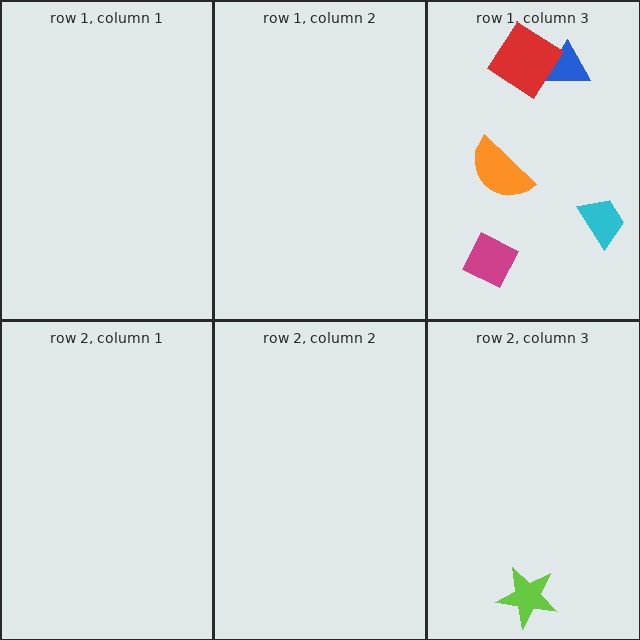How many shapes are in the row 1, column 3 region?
5.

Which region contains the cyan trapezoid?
The row 1, column 3 region.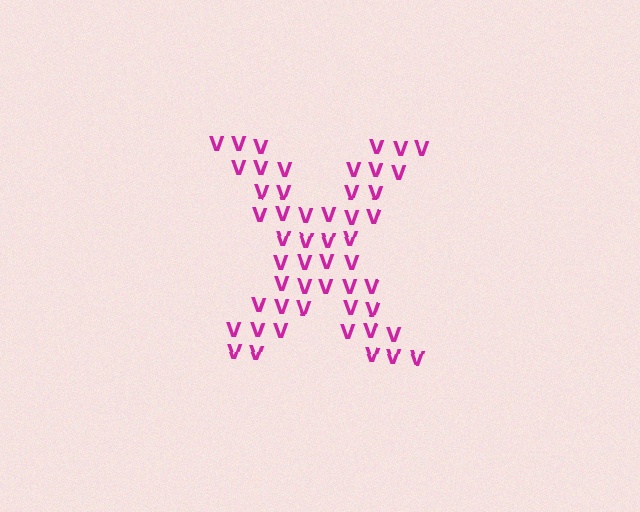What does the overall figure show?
The overall figure shows the letter X.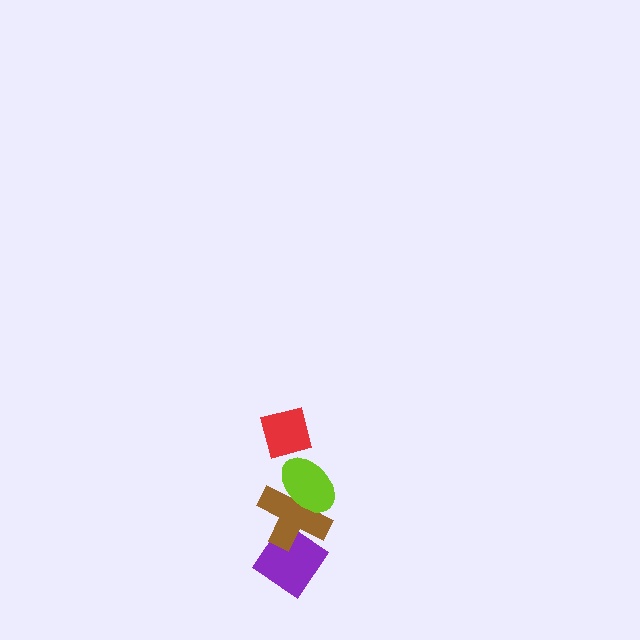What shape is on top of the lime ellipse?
The red square is on top of the lime ellipse.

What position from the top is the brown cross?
The brown cross is 3rd from the top.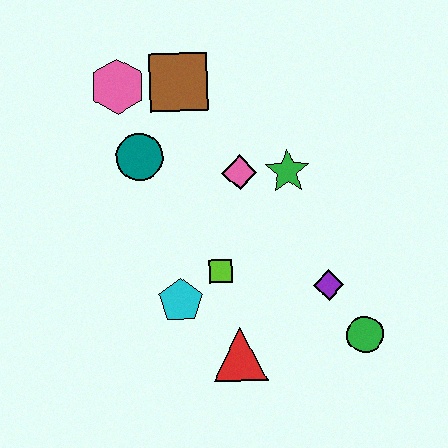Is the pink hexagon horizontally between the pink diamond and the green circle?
No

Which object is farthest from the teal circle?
The green circle is farthest from the teal circle.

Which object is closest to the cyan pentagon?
The lime square is closest to the cyan pentagon.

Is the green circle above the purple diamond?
No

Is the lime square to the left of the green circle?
Yes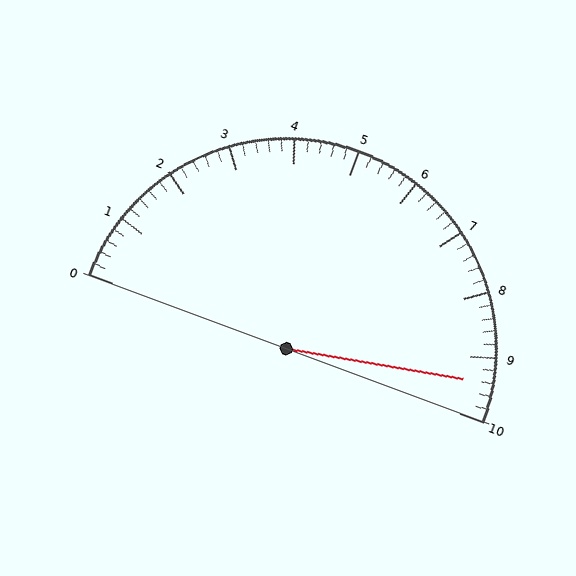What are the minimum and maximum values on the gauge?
The gauge ranges from 0 to 10.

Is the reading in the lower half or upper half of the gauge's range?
The reading is in the upper half of the range (0 to 10).